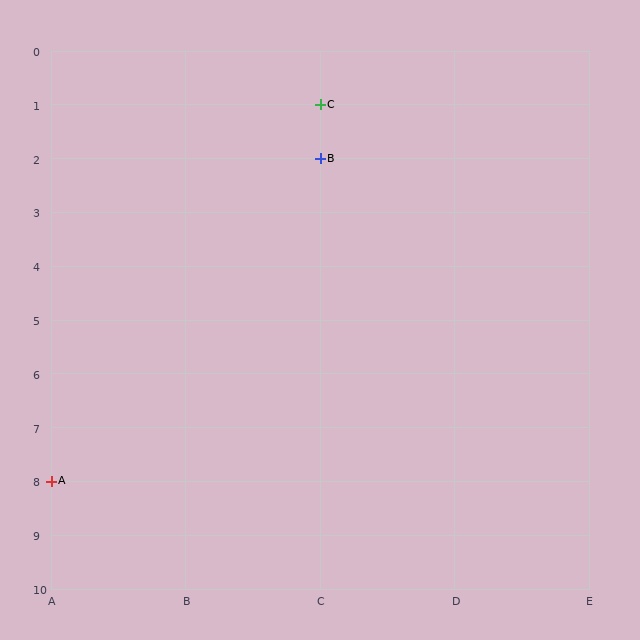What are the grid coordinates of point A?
Point A is at grid coordinates (A, 8).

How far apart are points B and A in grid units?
Points B and A are 2 columns and 6 rows apart (about 6.3 grid units diagonally).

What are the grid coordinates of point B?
Point B is at grid coordinates (C, 2).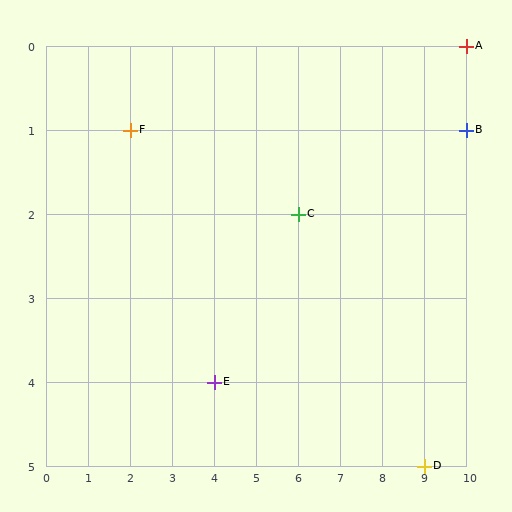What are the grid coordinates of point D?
Point D is at grid coordinates (9, 5).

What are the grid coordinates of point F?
Point F is at grid coordinates (2, 1).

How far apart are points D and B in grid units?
Points D and B are 1 column and 4 rows apart (about 4.1 grid units diagonally).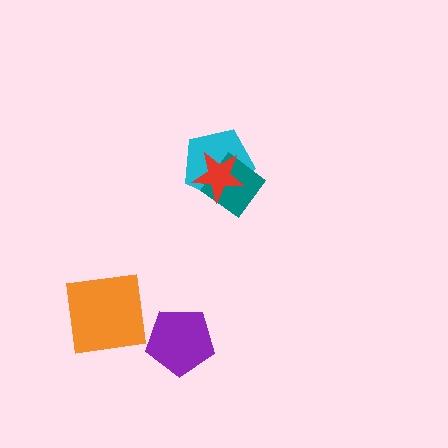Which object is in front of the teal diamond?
The red star is in front of the teal diamond.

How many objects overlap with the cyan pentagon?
2 objects overlap with the cyan pentagon.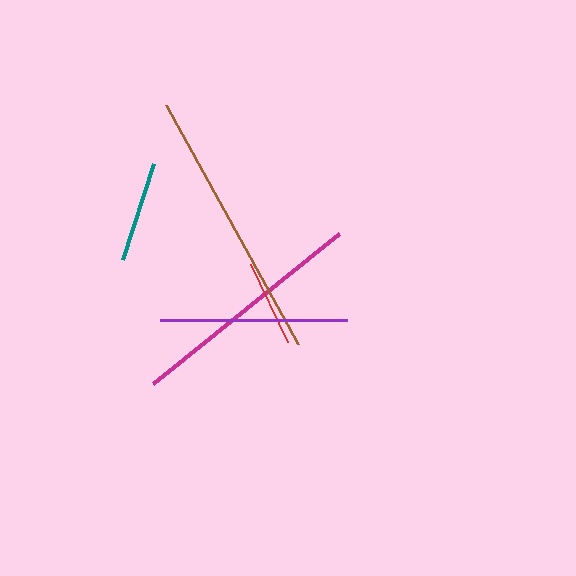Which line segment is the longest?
The brown line is the longest at approximately 273 pixels.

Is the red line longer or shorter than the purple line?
The purple line is longer than the red line.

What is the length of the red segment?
The red segment is approximately 86 pixels long.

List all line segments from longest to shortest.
From longest to shortest: brown, magenta, purple, teal, red.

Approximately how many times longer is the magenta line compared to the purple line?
The magenta line is approximately 1.3 times the length of the purple line.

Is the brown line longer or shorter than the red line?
The brown line is longer than the red line.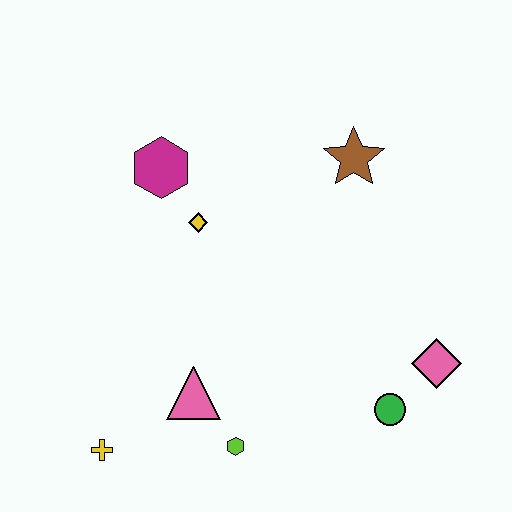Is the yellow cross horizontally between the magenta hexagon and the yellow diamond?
No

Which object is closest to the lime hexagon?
The pink triangle is closest to the lime hexagon.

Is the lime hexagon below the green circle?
Yes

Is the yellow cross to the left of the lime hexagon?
Yes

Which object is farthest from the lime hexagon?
The brown star is farthest from the lime hexagon.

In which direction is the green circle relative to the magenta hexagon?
The green circle is below the magenta hexagon.